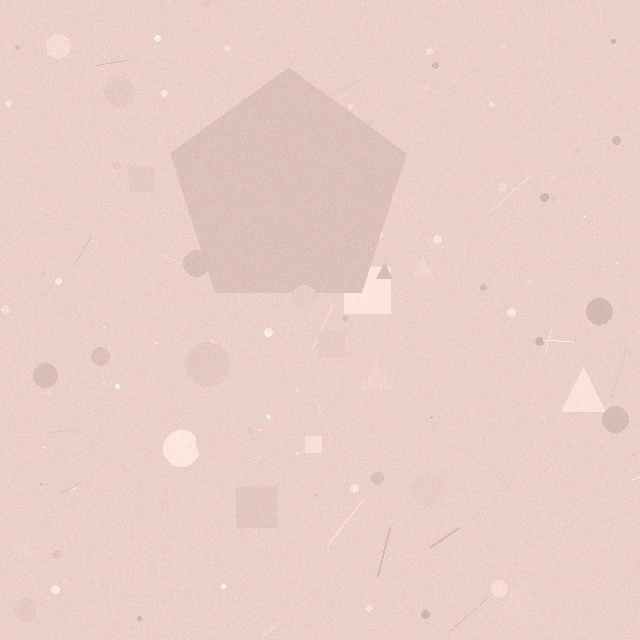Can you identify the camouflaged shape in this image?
The camouflaged shape is a pentagon.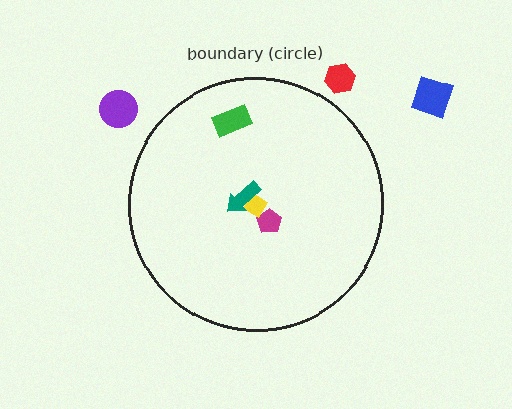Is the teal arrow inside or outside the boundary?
Inside.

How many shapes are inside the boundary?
4 inside, 3 outside.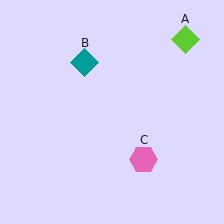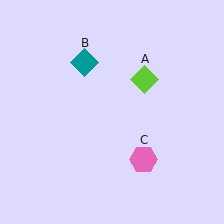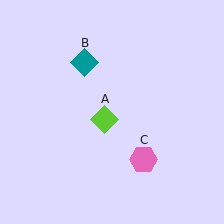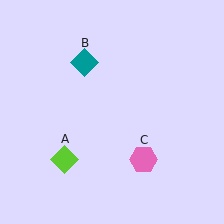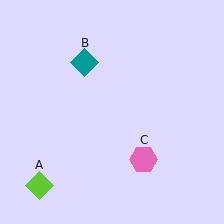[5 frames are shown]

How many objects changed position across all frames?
1 object changed position: lime diamond (object A).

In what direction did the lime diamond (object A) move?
The lime diamond (object A) moved down and to the left.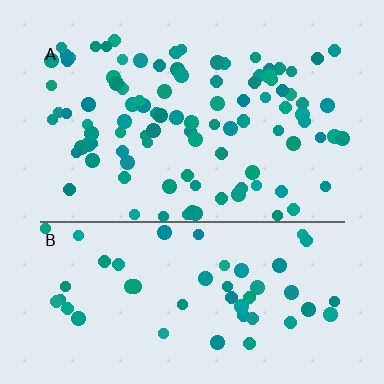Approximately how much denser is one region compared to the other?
Approximately 1.9× — region A over region B.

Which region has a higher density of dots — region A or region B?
A (the top).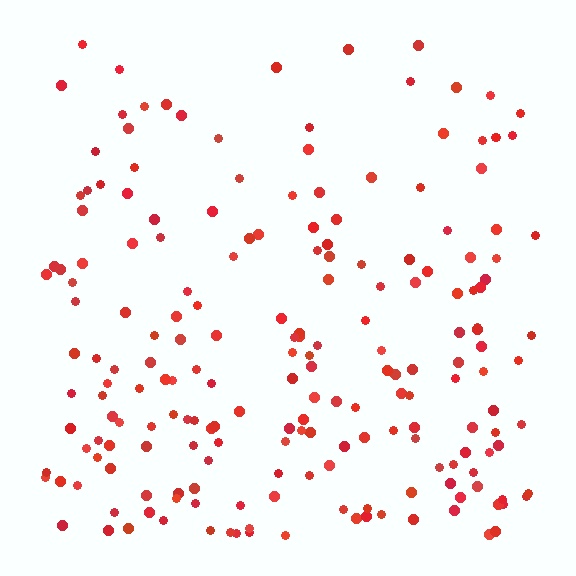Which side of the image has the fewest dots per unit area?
The top.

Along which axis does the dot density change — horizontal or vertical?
Vertical.